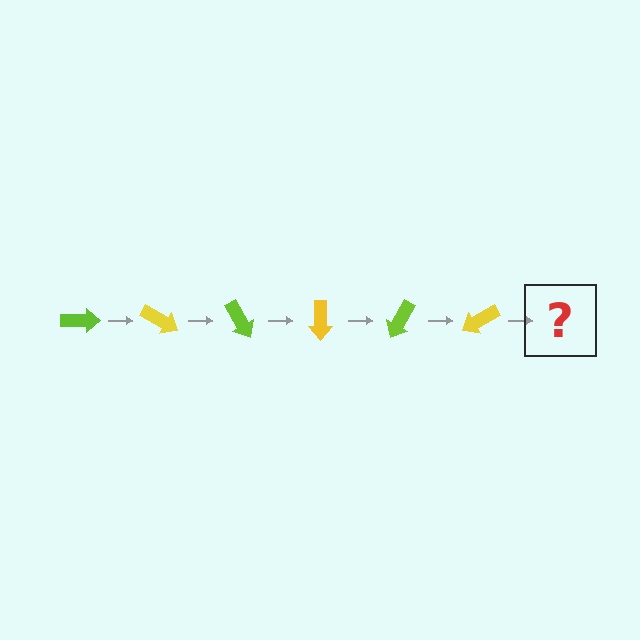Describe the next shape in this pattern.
It should be a lime arrow, rotated 180 degrees from the start.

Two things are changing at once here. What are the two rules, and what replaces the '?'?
The two rules are that it rotates 30 degrees each step and the color cycles through lime and yellow. The '?' should be a lime arrow, rotated 180 degrees from the start.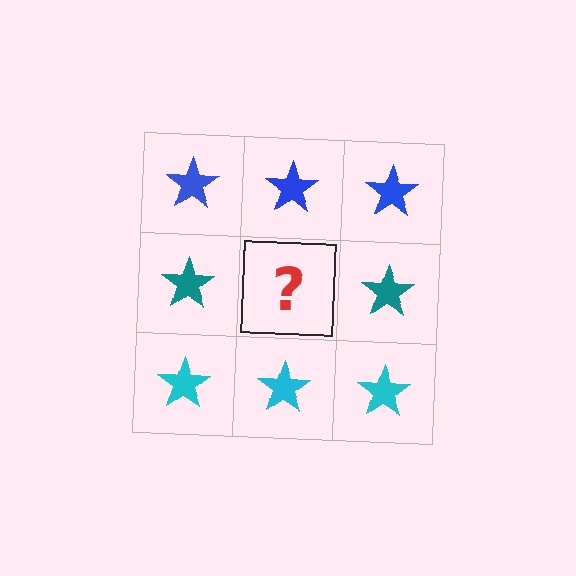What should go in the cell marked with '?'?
The missing cell should contain a teal star.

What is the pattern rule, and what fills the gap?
The rule is that each row has a consistent color. The gap should be filled with a teal star.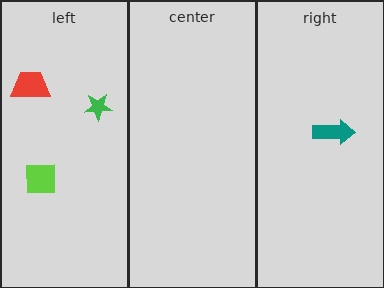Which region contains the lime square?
The left region.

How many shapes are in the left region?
3.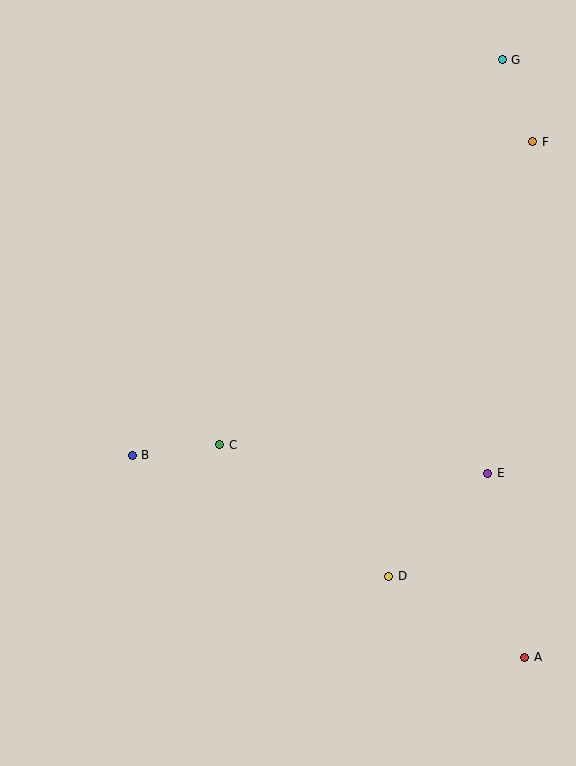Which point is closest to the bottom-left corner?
Point B is closest to the bottom-left corner.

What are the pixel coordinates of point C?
Point C is at (220, 445).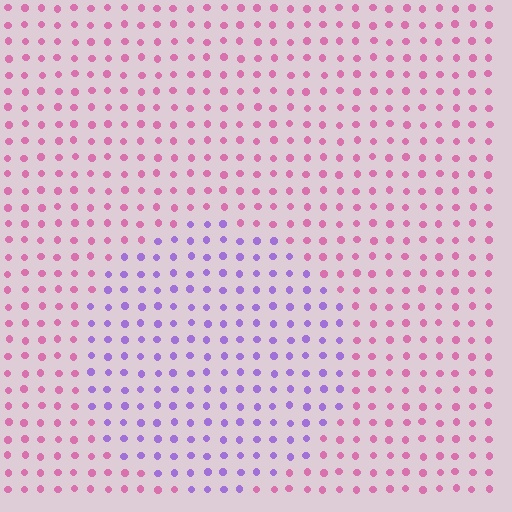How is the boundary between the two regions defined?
The boundary is defined purely by a slight shift in hue (about 56 degrees). Spacing, size, and orientation are identical on both sides.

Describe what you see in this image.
The image is filled with small pink elements in a uniform arrangement. A circle-shaped region is visible where the elements are tinted to a slightly different hue, forming a subtle color boundary.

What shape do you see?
I see a circle.